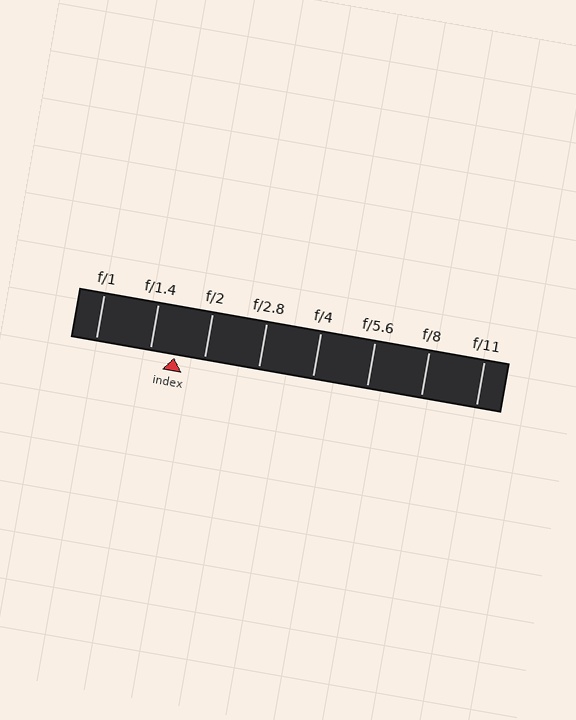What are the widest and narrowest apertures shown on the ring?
The widest aperture shown is f/1 and the narrowest is f/11.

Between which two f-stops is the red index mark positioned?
The index mark is between f/1.4 and f/2.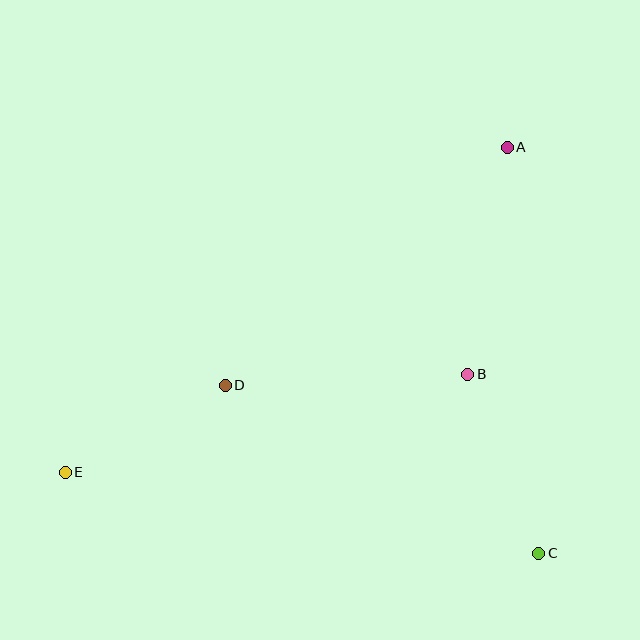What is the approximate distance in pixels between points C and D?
The distance between C and D is approximately 356 pixels.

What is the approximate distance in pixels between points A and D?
The distance between A and D is approximately 369 pixels.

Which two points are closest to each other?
Points D and E are closest to each other.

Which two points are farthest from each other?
Points A and E are farthest from each other.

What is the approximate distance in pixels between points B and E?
The distance between B and E is approximately 414 pixels.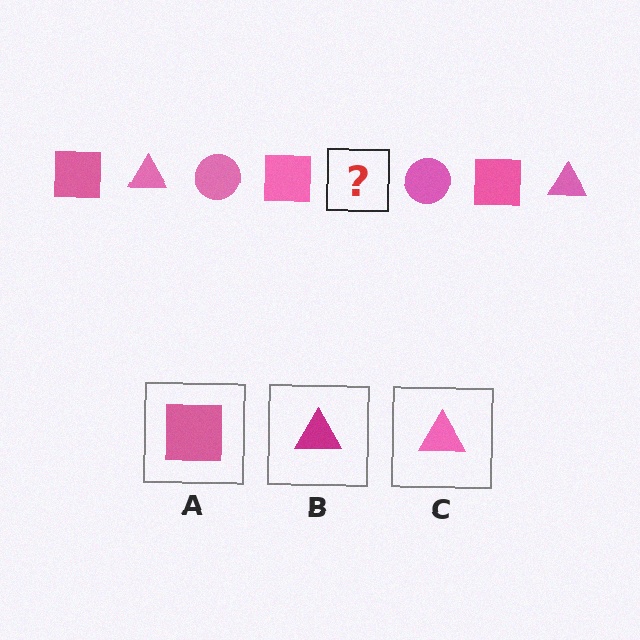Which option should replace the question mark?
Option C.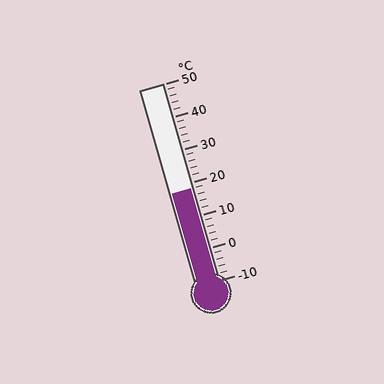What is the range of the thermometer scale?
The thermometer scale ranges from -10°C to 50°C.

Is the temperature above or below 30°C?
The temperature is below 30°C.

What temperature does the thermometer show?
The thermometer shows approximately 18°C.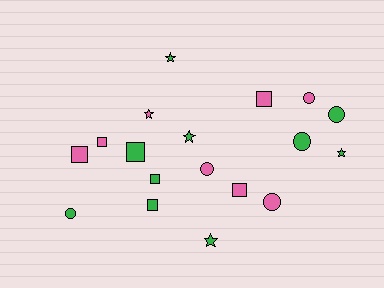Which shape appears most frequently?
Square, with 7 objects.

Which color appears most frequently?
Green, with 10 objects.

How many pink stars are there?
There is 1 pink star.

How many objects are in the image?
There are 18 objects.